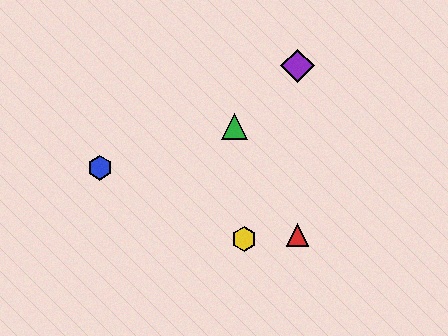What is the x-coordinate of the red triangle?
The red triangle is at x≈297.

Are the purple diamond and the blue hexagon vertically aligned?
No, the purple diamond is at x≈297 and the blue hexagon is at x≈100.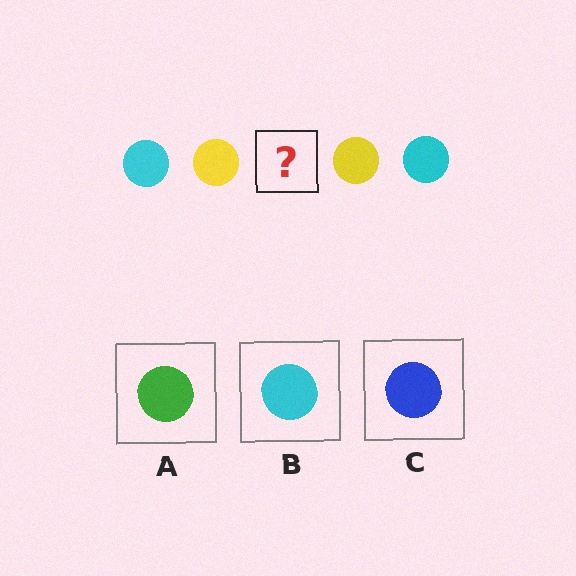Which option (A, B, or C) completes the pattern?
B.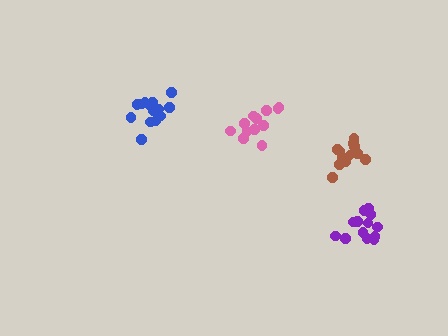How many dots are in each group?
Group 1: 15 dots, Group 2: 13 dots, Group 3: 12 dots, Group 4: 14 dots (54 total).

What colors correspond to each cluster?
The clusters are colored: blue, brown, pink, purple.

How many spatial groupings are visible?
There are 4 spatial groupings.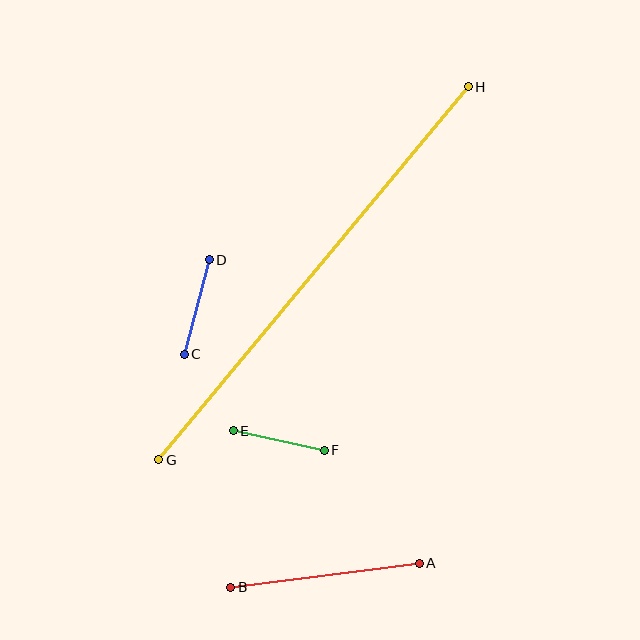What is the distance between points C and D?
The distance is approximately 98 pixels.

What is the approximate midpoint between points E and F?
The midpoint is at approximately (279, 441) pixels.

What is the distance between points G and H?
The distance is approximately 485 pixels.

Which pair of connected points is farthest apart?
Points G and H are farthest apart.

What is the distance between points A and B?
The distance is approximately 190 pixels.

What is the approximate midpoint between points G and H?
The midpoint is at approximately (314, 273) pixels.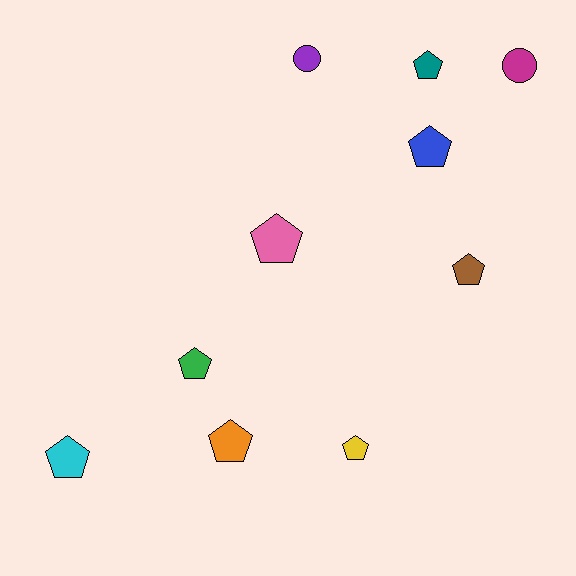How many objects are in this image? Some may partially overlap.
There are 10 objects.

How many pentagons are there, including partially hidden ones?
There are 8 pentagons.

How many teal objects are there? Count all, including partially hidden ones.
There is 1 teal object.